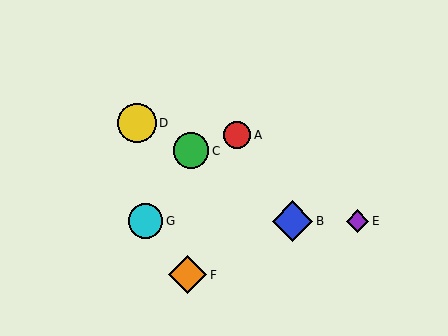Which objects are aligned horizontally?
Objects B, E, G are aligned horizontally.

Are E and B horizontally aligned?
Yes, both are at y≈221.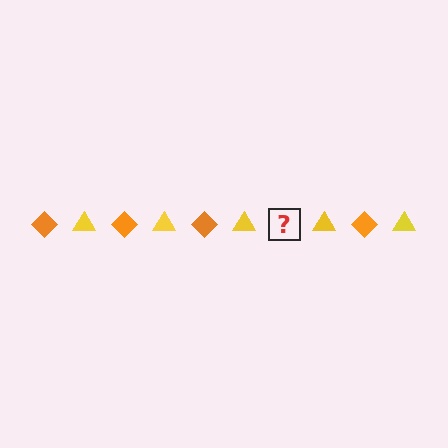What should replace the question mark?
The question mark should be replaced with an orange diamond.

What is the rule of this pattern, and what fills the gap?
The rule is that the pattern alternates between orange diamond and yellow triangle. The gap should be filled with an orange diamond.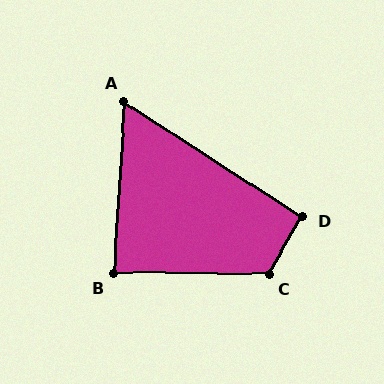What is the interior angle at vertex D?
Approximately 93 degrees (approximately right).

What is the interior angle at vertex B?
Approximately 87 degrees (approximately right).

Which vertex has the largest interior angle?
C, at approximately 119 degrees.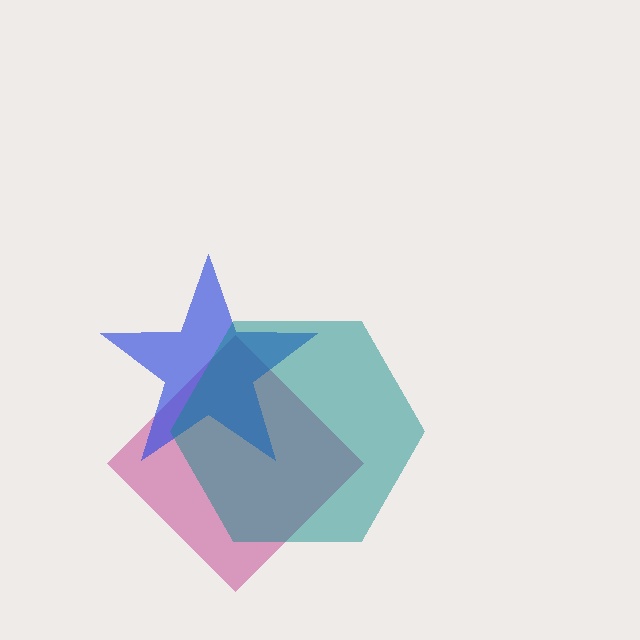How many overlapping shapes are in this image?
There are 3 overlapping shapes in the image.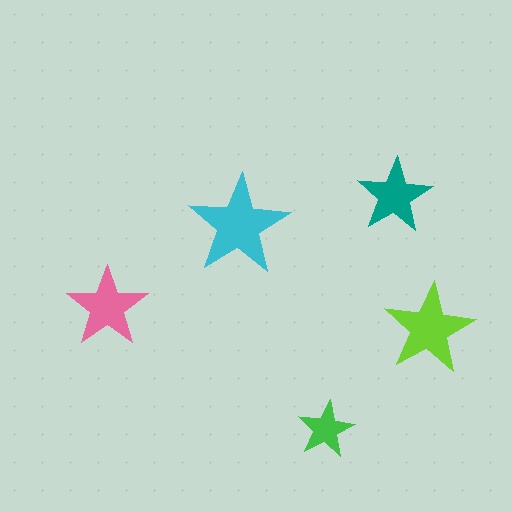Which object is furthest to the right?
The lime star is rightmost.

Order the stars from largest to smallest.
the cyan one, the lime one, the pink one, the teal one, the green one.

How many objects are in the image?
There are 5 objects in the image.